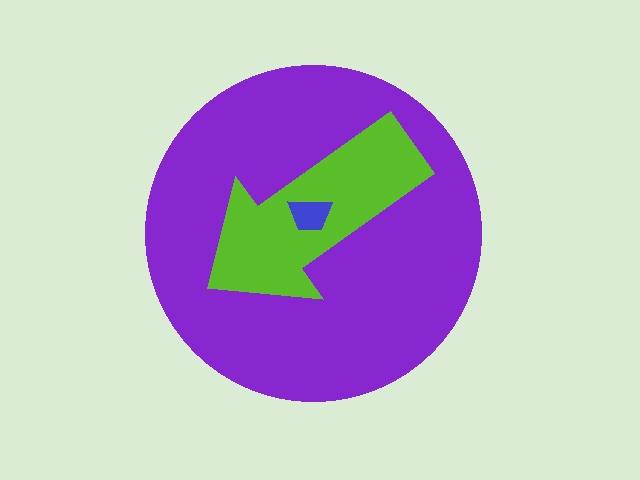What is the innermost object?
The blue trapezoid.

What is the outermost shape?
The purple circle.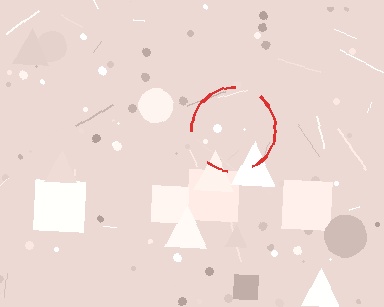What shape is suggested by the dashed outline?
The dashed outline suggests a circle.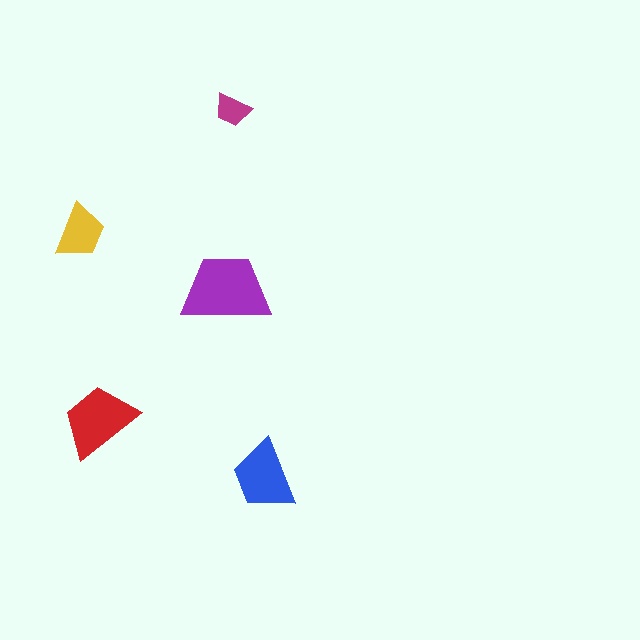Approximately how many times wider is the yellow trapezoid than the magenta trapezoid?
About 1.5 times wider.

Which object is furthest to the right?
The blue trapezoid is rightmost.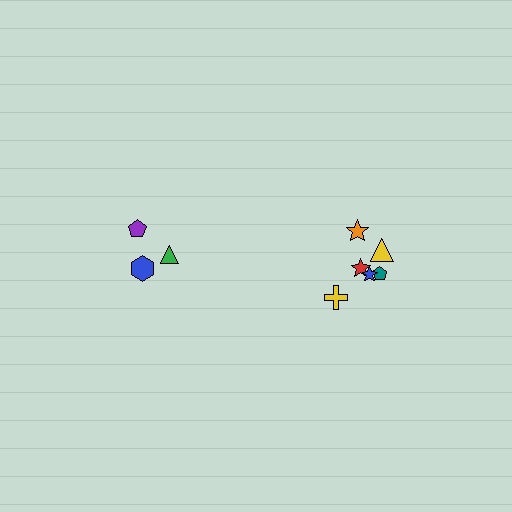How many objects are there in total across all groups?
There are 9 objects.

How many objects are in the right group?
There are 6 objects.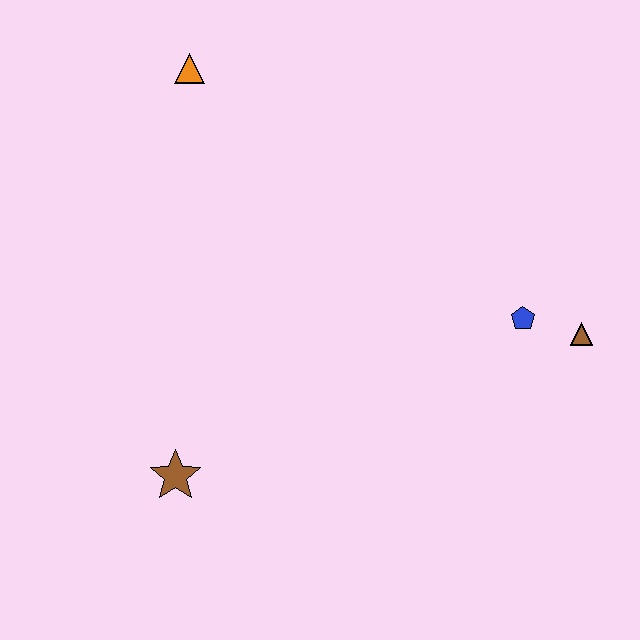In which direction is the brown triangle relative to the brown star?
The brown triangle is to the right of the brown star.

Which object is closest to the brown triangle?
The blue pentagon is closest to the brown triangle.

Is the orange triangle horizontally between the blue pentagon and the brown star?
Yes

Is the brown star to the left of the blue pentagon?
Yes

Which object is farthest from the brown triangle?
The orange triangle is farthest from the brown triangle.